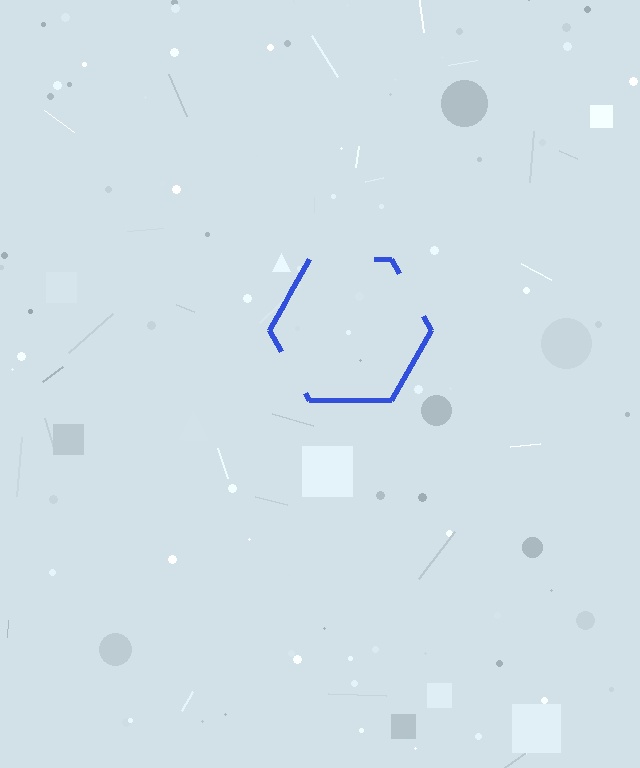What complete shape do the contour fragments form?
The contour fragments form a hexagon.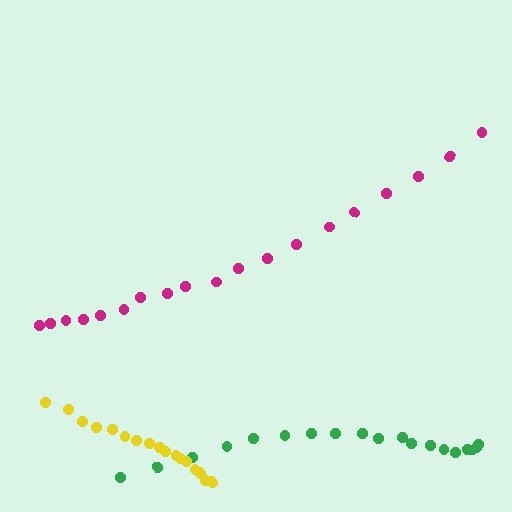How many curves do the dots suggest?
There are 3 distinct paths.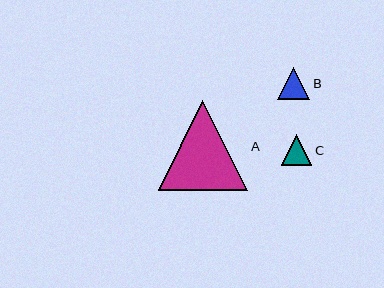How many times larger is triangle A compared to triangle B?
Triangle A is approximately 2.8 times the size of triangle B.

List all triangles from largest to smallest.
From largest to smallest: A, B, C.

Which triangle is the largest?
Triangle A is the largest with a size of approximately 90 pixels.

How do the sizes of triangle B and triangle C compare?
Triangle B and triangle C are approximately the same size.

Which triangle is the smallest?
Triangle C is the smallest with a size of approximately 31 pixels.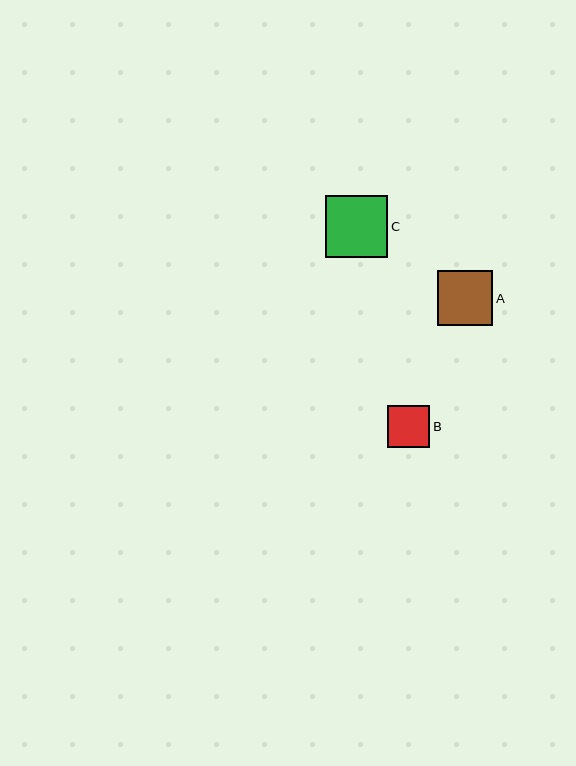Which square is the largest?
Square C is the largest with a size of approximately 62 pixels.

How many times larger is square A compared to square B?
Square A is approximately 1.3 times the size of square B.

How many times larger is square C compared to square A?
Square C is approximately 1.1 times the size of square A.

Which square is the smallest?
Square B is the smallest with a size of approximately 42 pixels.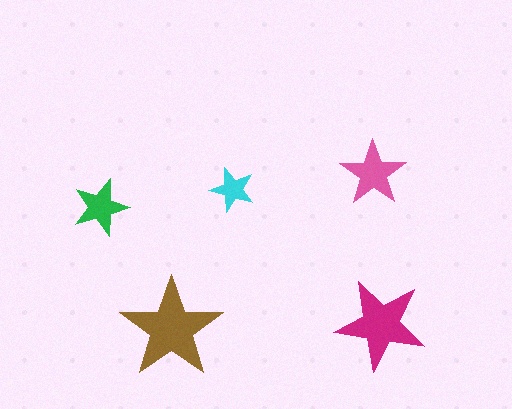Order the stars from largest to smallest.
the brown one, the magenta one, the pink one, the green one, the cyan one.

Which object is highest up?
The pink star is topmost.